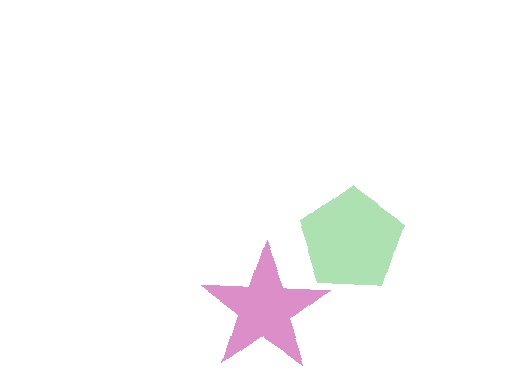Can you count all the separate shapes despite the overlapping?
Yes, there are 2 separate shapes.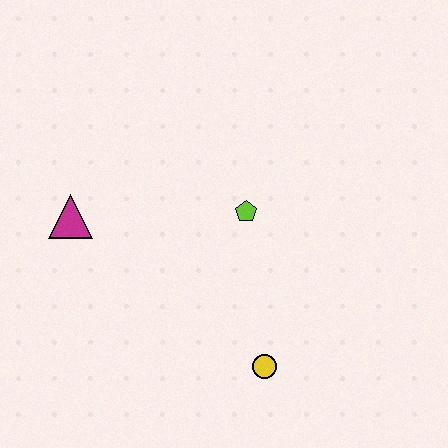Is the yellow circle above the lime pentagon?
No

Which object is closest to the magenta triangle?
The lime pentagon is closest to the magenta triangle.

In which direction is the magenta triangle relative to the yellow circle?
The magenta triangle is to the left of the yellow circle.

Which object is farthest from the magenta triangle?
The yellow circle is farthest from the magenta triangle.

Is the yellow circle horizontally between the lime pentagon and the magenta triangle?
No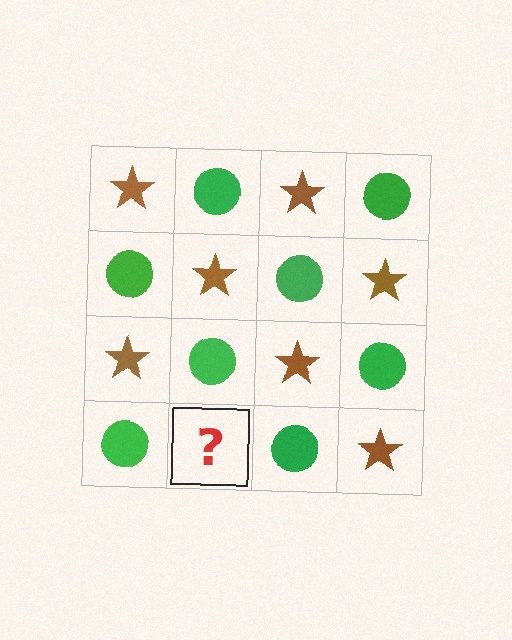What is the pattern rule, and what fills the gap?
The rule is that it alternates brown star and green circle in a checkerboard pattern. The gap should be filled with a brown star.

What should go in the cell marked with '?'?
The missing cell should contain a brown star.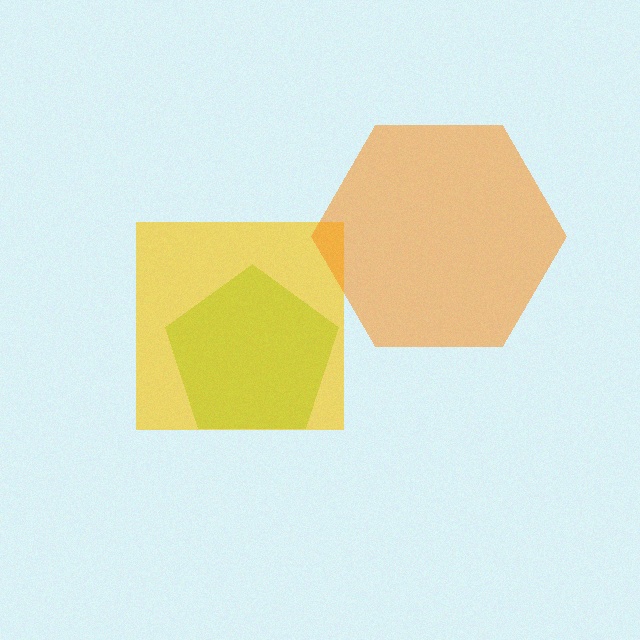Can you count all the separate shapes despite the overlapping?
Yes, there are 3 separate shapes.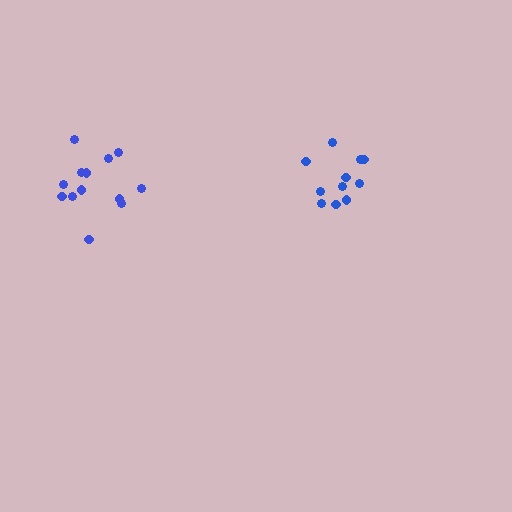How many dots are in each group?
Group 1: 11 dots, Group 2: 13 dots (24 total).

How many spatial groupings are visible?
There are 2 spatial groupings.